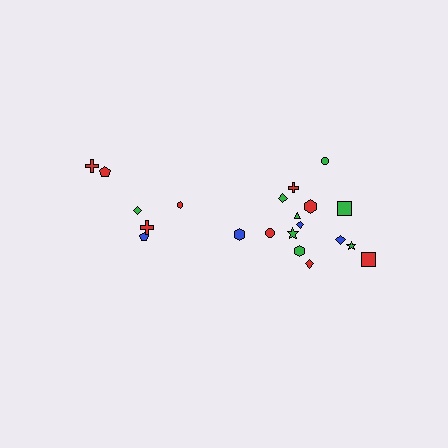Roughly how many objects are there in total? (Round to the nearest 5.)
Roughly 20 objects in total.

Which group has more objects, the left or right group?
The right group.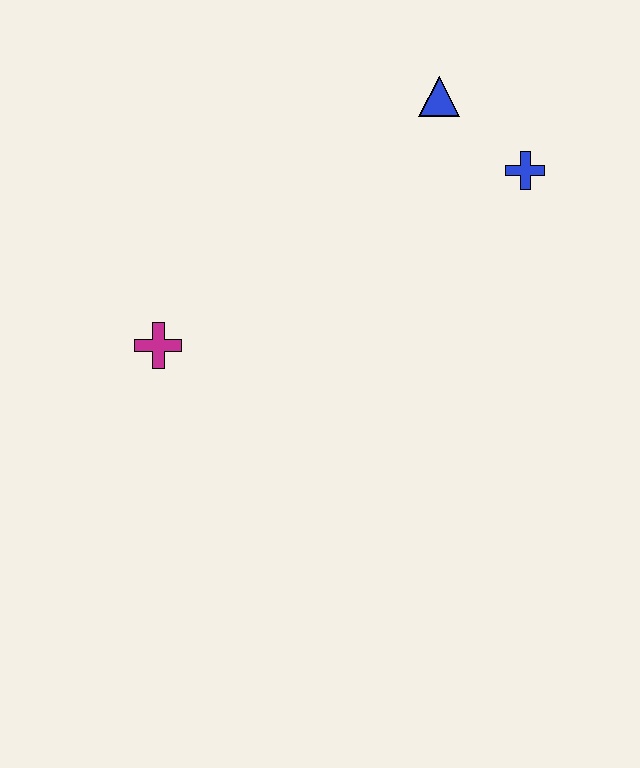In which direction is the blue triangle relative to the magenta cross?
The blue triangle is to the right of the magenta cross.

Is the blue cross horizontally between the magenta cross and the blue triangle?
No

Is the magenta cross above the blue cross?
No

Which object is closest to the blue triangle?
The blue cross is closest to the blue triangle.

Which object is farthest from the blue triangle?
The magenta cross is farthest from the blue triangle.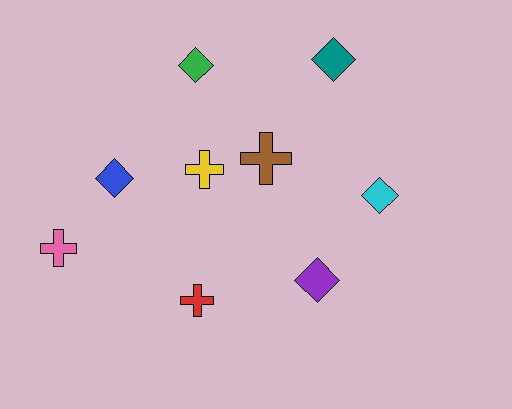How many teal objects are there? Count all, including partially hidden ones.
There is 1 teal object.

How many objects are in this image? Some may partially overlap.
There are 9 objects.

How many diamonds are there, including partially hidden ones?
There are 5 diamonds.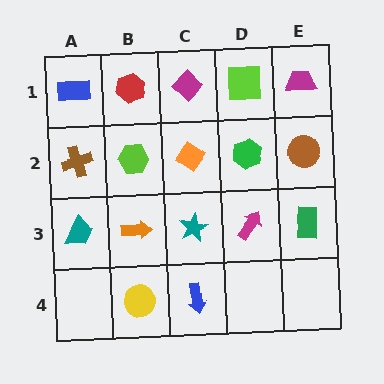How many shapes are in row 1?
5 shapes.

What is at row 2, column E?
A brown circle.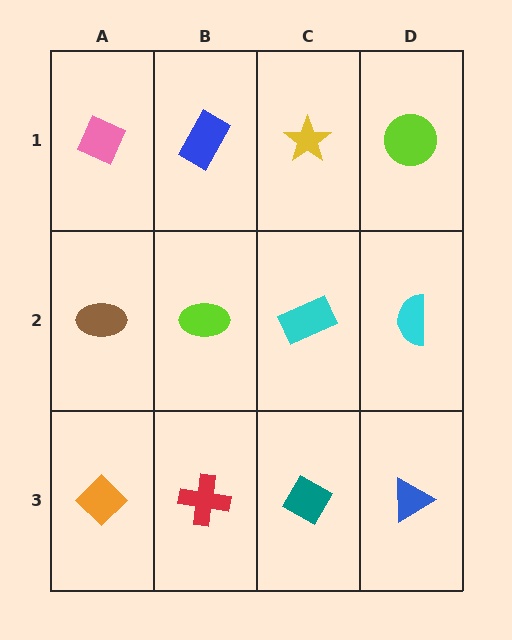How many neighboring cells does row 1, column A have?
2.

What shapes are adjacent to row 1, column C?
A cyan rectangle (row 2, column C), a blue rectangle (row 1, column B), a lime circle (row 1, column D).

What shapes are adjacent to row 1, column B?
A lime ellipse (row 2, column B), a pink diamond (row 1, column A), a yellow star (row 1, column C).